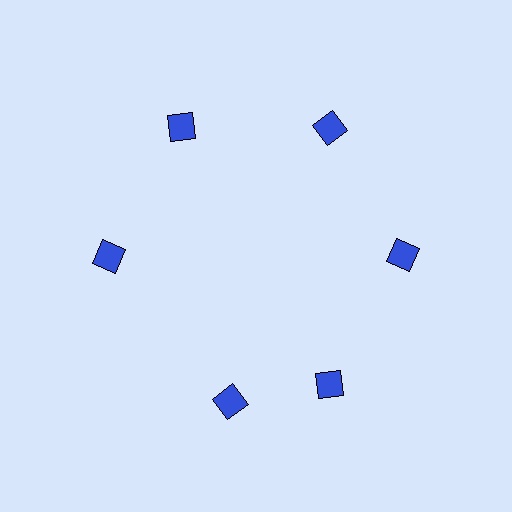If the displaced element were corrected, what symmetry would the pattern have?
It would have 6-fold rotational symmetry — the pattern would map onto itself every 60 degrees.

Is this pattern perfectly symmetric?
No. The 6 blue diamonds are arranged in a ring, but one element near the 7 o'clock position is rotated out of alignment along the ring, breaking the 6-fold rotational symmetry.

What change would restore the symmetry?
The symmetry would be restored by rotating it back into even spacing with its neighbors so that all 6 diamonds sit at equal angles and equal distance from the center.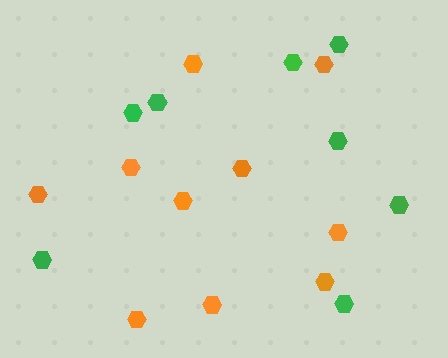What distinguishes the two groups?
There are 2 groups: one group of orange hexagons (10) and one group of green hexagons (8).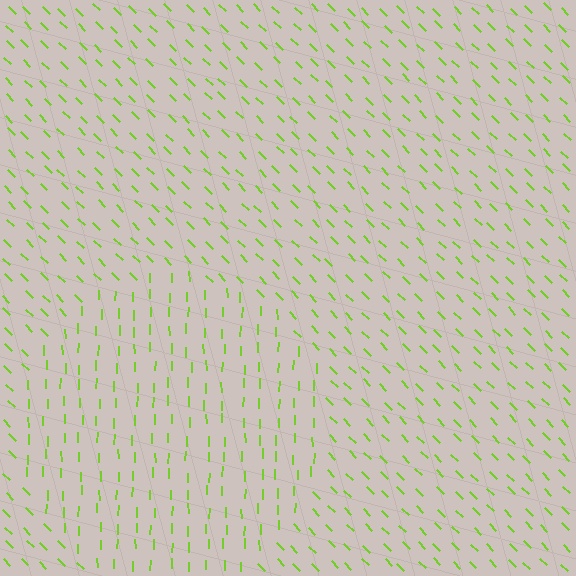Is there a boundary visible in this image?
Yes, there is a texture boundary formed by a change in line orientation.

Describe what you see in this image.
The image is filled with small lime line segments. A circle region in the image has lines oriented differently from the surrounding lines, creating a visible texture boundary.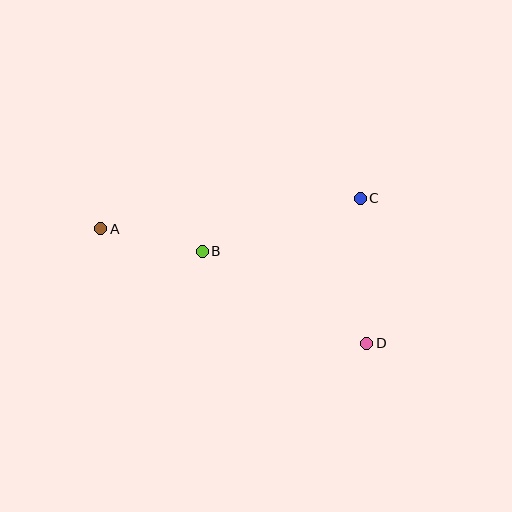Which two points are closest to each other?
Points A and B are closest to each other.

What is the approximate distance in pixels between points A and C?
The distance between A and C is approximately 261 pixels.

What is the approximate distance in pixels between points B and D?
The distance between B and D is approximately 189 pixels.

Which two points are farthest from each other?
Points A and D are farthest from each other.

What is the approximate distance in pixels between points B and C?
The distance between B and C is approximately 167 pixels.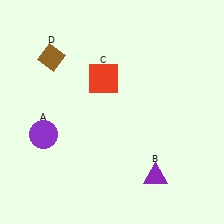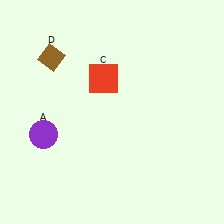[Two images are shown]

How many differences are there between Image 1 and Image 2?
There is 1 difference between the two images.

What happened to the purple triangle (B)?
The purple triangle (B) was removed in Image 2. It was in the bottom-right area of Image 1.